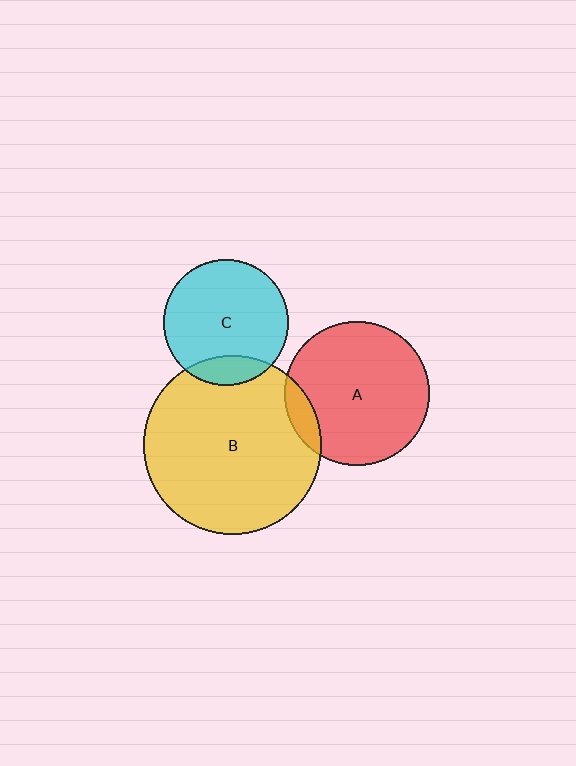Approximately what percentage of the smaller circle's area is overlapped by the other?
Approximately 10%.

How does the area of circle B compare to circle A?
Approximately 1.5 times.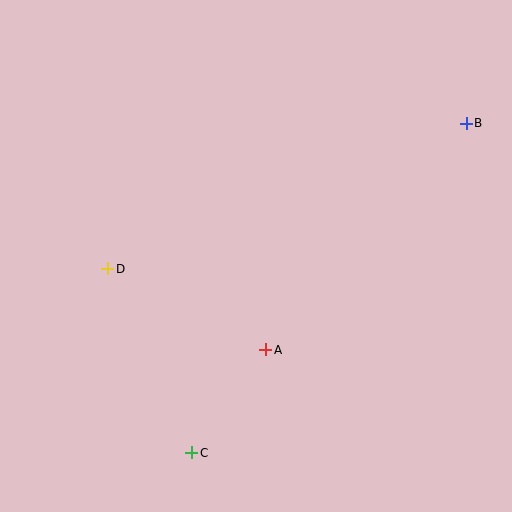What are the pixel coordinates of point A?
Point A is at (266, 350).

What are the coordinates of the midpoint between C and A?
The midpoint between C and A is at (229, 401).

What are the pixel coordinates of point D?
Point D is at (108, 269).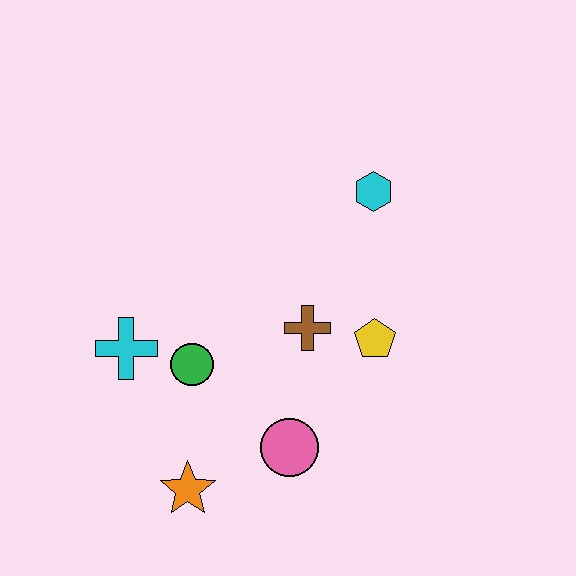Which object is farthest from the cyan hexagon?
The orange star is farthest from the cyan hexagon.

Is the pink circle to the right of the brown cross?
No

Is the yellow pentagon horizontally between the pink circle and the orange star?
No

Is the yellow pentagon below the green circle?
No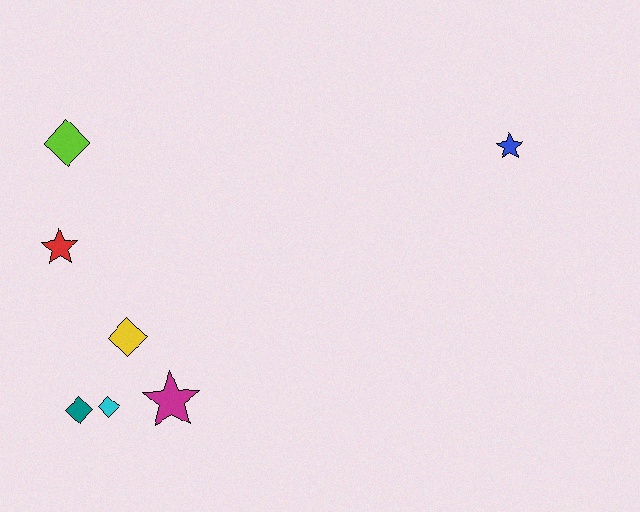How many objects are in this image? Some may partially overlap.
There are 7 objects.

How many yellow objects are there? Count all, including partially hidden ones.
There is 1 yellow object.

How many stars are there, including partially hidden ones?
There are 3 stars.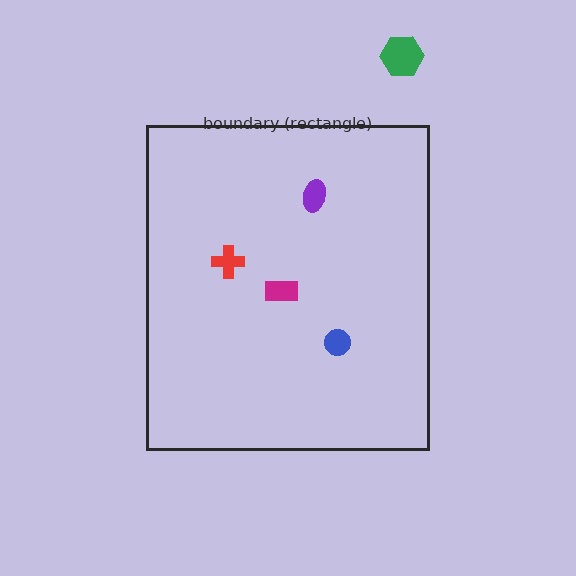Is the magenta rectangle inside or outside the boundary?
Inside.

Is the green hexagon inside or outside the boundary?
Outside.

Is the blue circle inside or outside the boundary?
Inside.